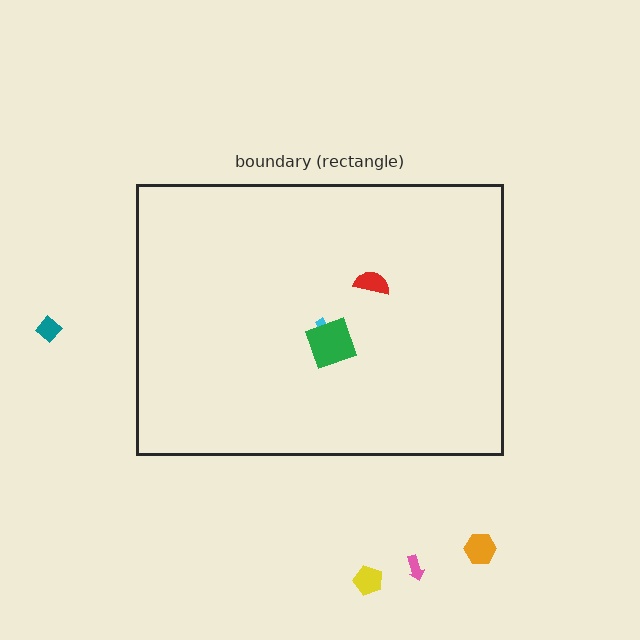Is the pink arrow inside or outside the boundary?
Outside.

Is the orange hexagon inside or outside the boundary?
Outside.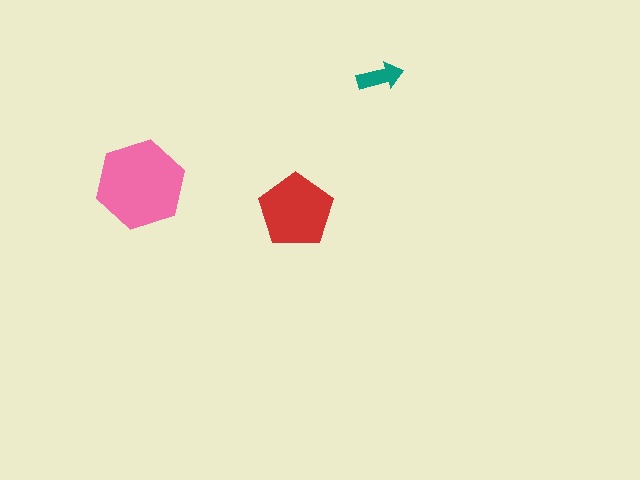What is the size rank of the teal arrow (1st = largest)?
3rd.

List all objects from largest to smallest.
The pink hexagon, the red pentagon, the teal arrow.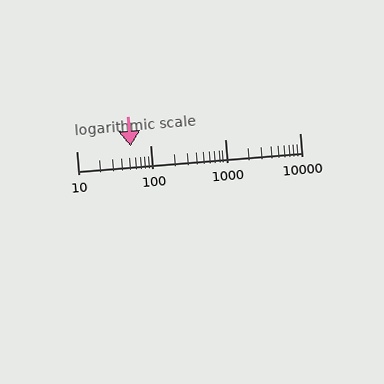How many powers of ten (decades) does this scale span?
The scale spans 3 decades, from 10 to 10000.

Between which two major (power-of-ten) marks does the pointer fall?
The pointer is between 10 and 100.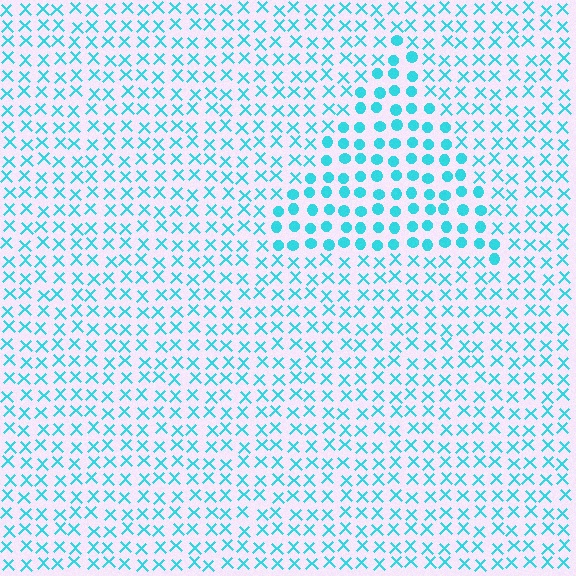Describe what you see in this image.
The image is filled with small cyan elements arranged in a uniform grid. A triangle-shaped region contains circles, while the surrounding area contains X marks. The boundary is defined purely by the change in element shape.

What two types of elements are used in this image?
The image uses circles inside the triangle region and X marks outside it.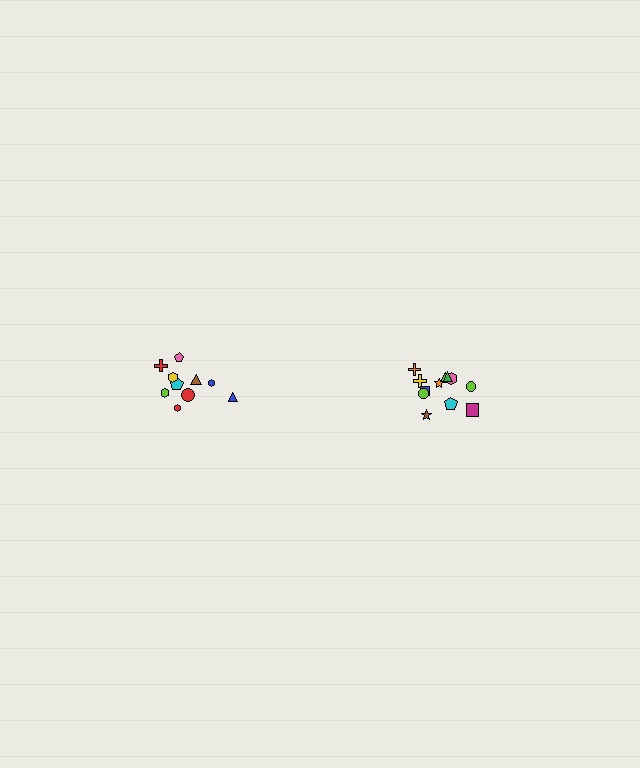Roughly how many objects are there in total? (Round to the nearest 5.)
Roughly 20 objects in total.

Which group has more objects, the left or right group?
The right group.